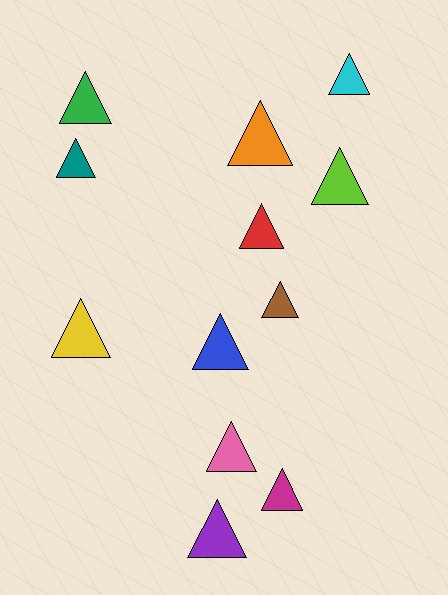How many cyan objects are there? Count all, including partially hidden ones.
There is 1 cyan object.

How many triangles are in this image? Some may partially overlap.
There are 12 triangles.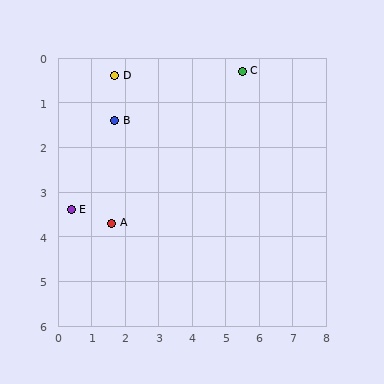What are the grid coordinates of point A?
Point A is at approximately (1.6, 3.7).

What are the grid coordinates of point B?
Point B is at approximately (1.7, 1.4).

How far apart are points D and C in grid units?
Points D and C are about 3.8 grid units apart.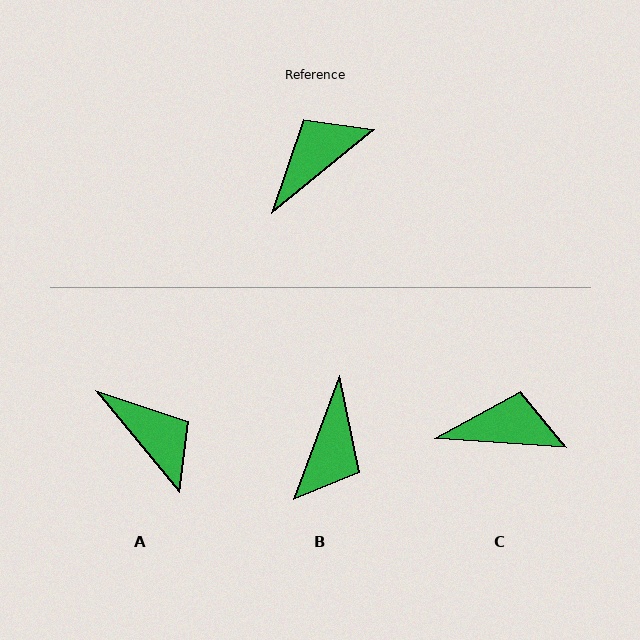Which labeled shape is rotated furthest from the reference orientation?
B, about 149 degrees away.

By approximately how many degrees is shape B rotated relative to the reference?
Approximately 149 degrees clockwise.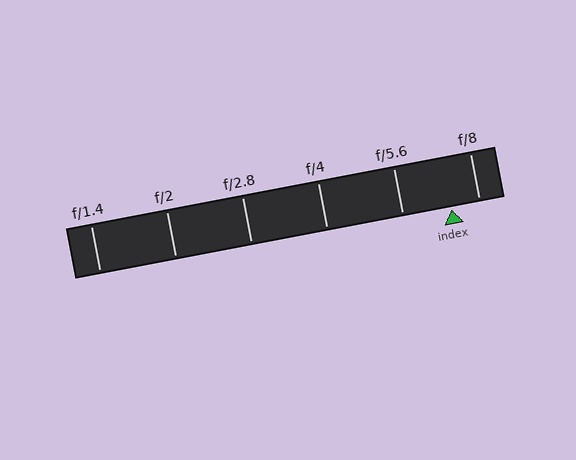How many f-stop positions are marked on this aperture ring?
There are 6 f-stop positions marked.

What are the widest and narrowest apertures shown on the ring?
The widest aperture shown is f/1.4 and the narrowest is f/8.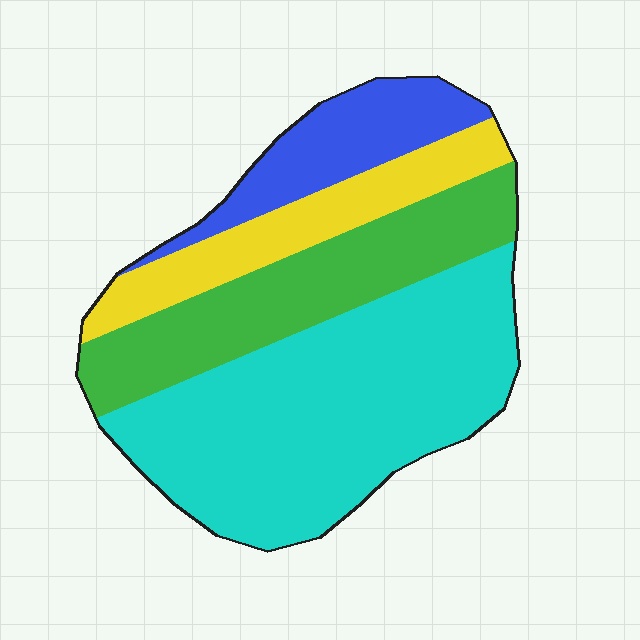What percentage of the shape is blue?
Blue covers about 15% of the shape.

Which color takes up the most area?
Cyan, at roughly 45%.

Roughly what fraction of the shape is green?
Green takes up less than a quarter of the shape.